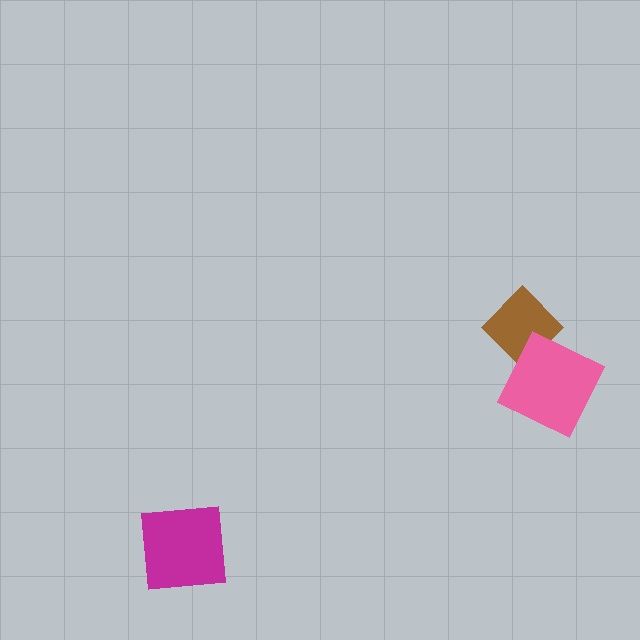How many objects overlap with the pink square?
1 object overlaps with the pink square.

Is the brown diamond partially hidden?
Yes, it is partially covered by another shape.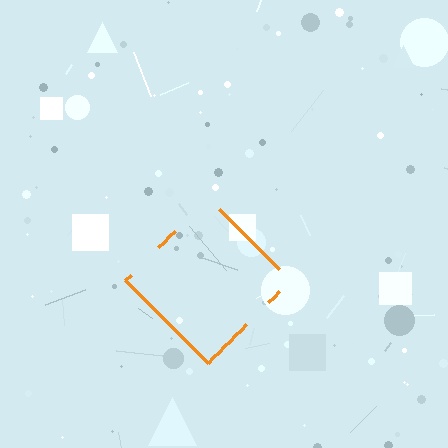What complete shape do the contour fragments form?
The contour fragments form a diamond.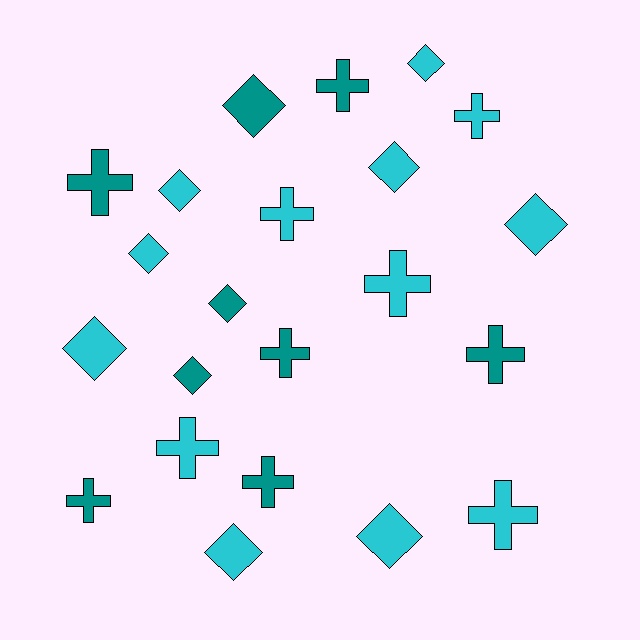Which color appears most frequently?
Cyan, with 13 objects.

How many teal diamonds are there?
There are 3 teal diamonds.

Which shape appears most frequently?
Diamond, with 11 objects.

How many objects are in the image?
There are 22 objects.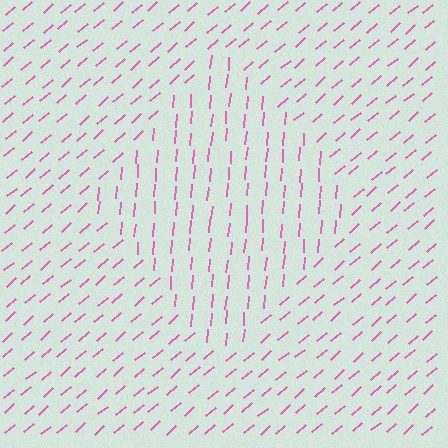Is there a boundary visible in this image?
Yes, there is a texture boundary formed by a change in line orientation.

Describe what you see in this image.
The image is filled with small pink line segments. A diamond region in the image has lines oriented differently from the surrounding lines, creating a visible texture boundary.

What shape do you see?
I see a diamond.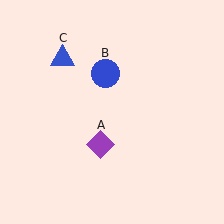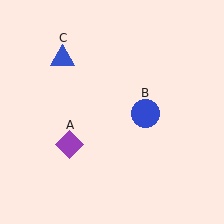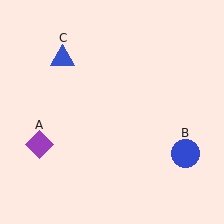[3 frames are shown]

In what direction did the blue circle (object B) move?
The blue circle (object B) moved down and to the right.